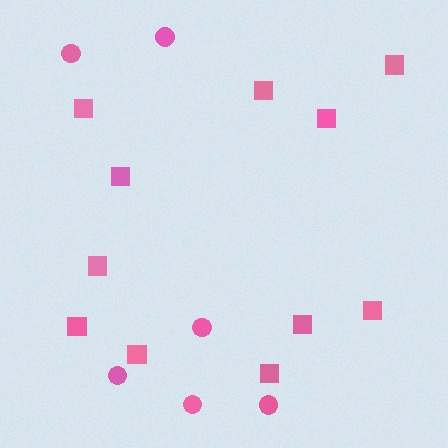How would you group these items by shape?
There are 2 groups: one group of circles (6) and one group of squares (11).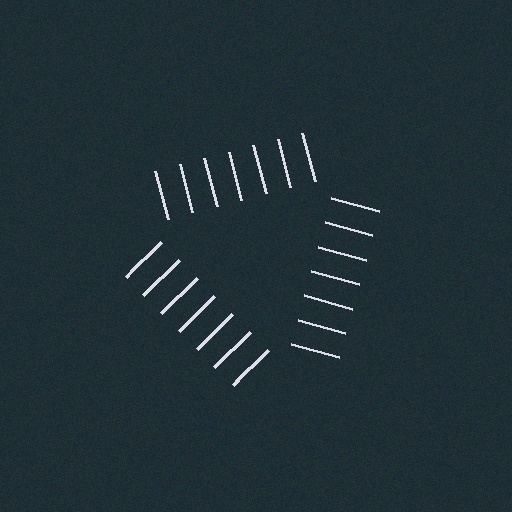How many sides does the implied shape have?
3 sides — the line-ends trace a triangle.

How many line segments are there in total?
21 — 7 along each of the 3 edges.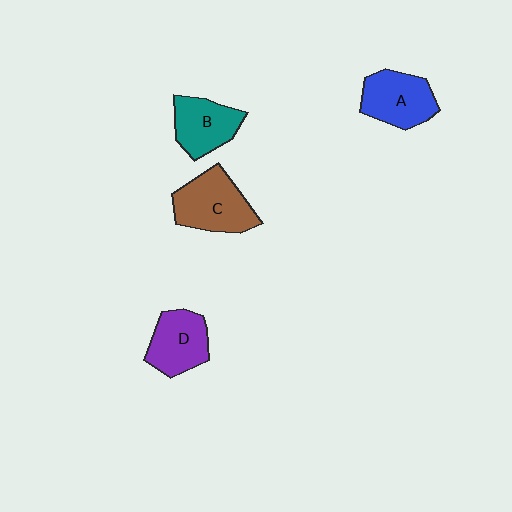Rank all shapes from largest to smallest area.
From largest to smallest: C (brown), A (blue), D (purple), B (teal).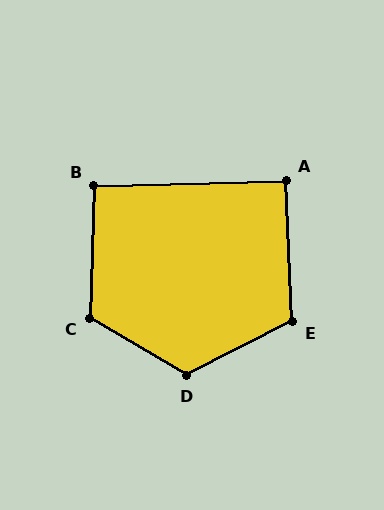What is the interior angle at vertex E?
Approximately 115 degrees (obtuse).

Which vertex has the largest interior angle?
D, at approximately 123 degrees.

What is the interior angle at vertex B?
Approximately 93 degrees (approximately right).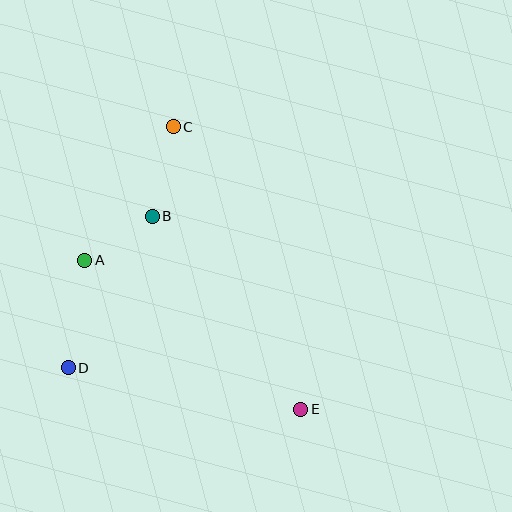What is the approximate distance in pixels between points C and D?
The distance between C and D is approximately 263 pixels.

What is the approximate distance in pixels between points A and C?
The distance between A and C is approximately 160 pixels.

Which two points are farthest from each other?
Points C and E are farthest from each other.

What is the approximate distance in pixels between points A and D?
The distance between A and D is approximately 109 pixels.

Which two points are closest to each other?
Points A and B are closest to each other.